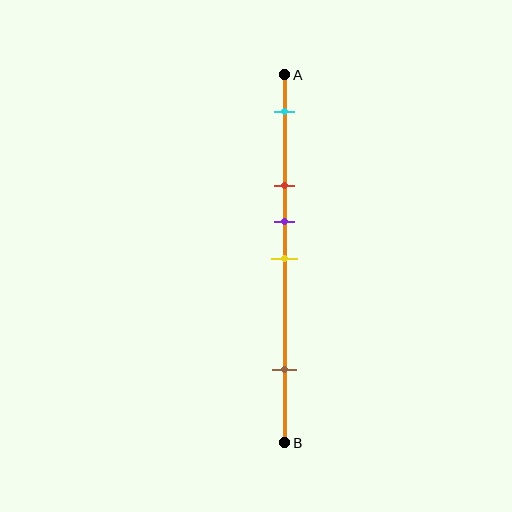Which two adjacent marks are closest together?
The purple and yellow marks are the closest adjacent pair.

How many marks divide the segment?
There are 5 marks dividing the segment.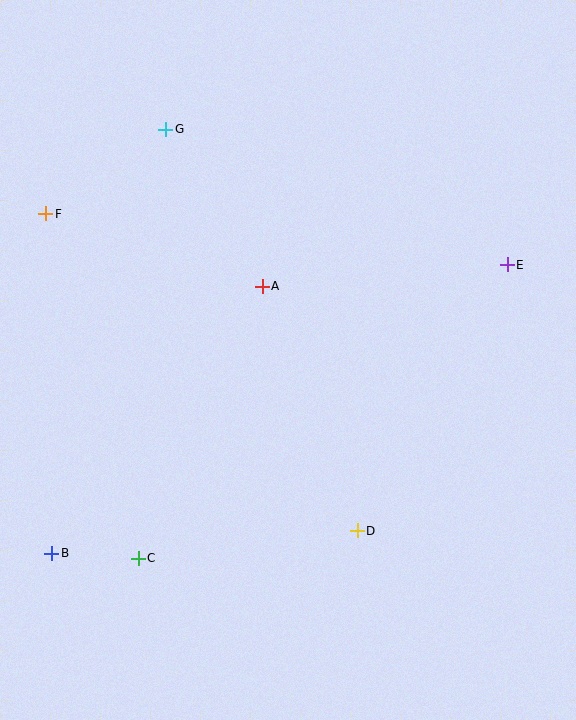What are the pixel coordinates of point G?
Point G is at (166, 129).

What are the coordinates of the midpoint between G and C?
The midpoint between G and C is at (152, 344).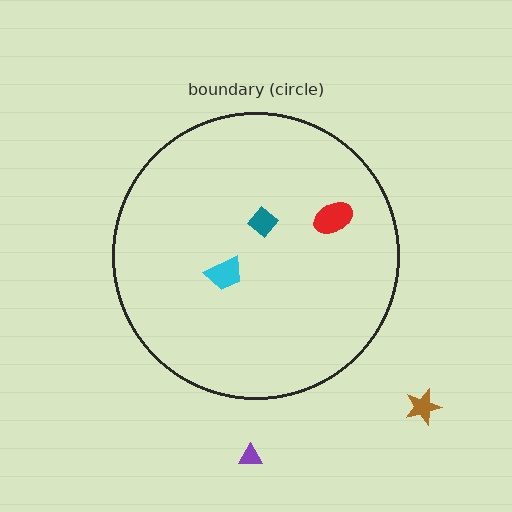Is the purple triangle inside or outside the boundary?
Outside.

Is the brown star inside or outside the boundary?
Outside.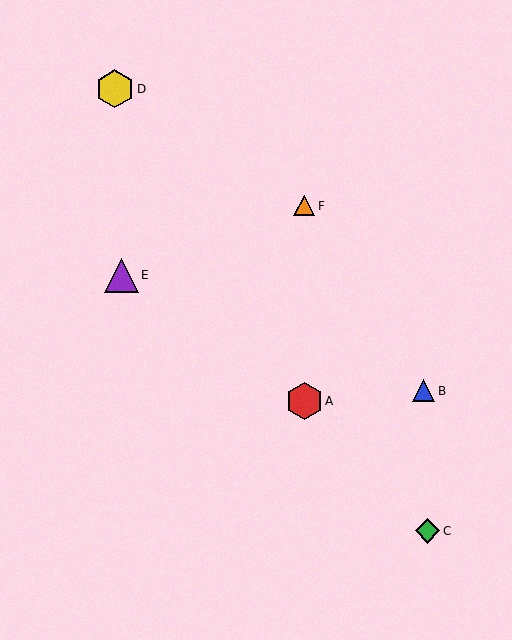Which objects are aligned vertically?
Objects A, F are aligned vertically.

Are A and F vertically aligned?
Yes, both are at x≈304.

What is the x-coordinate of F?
Object F is at x≈304.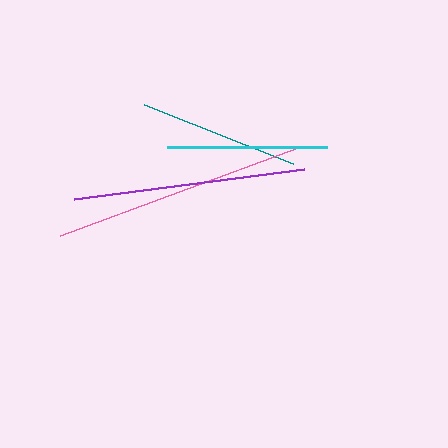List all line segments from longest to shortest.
From longest to shortest: pink, purple, teal, cyan.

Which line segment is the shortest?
The cyan line is the shortest at approximately 160 pixels.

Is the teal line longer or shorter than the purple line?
The purple line is longer than the teal line.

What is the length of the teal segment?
The teal segment is approximately 160 pixels long.